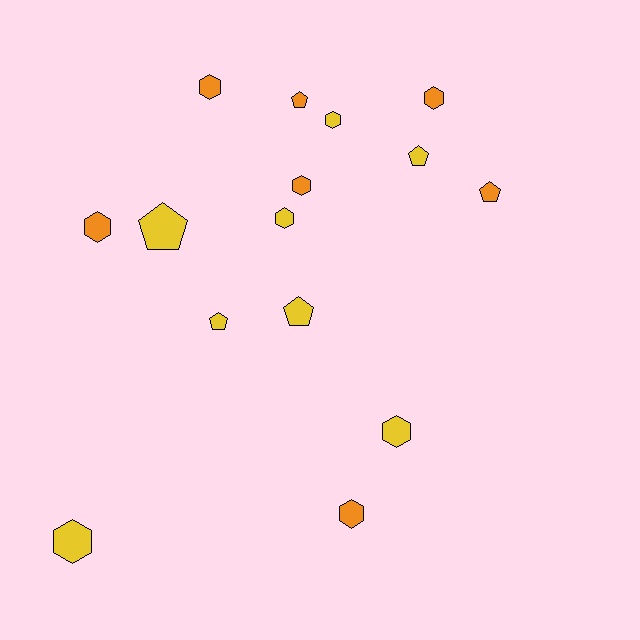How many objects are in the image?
There are 15 objects.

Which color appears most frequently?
Yellow, with 8 objects.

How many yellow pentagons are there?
There are 4 yellow pentagons.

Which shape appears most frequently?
Hexagon, with 9 objects.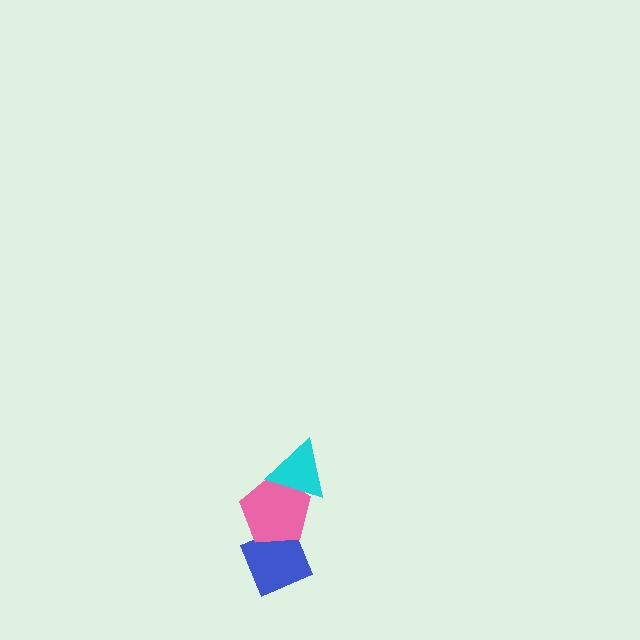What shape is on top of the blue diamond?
The pink pentagon is on top of the blue diamond.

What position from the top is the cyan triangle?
The cyan triangle is 1st from the top.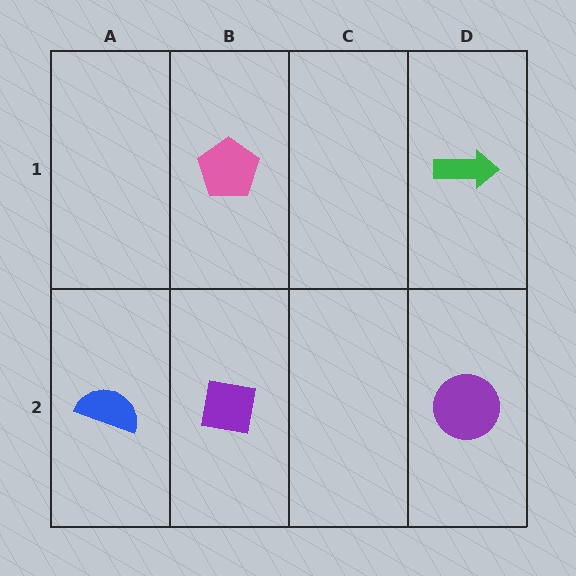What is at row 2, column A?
A blue semicircle.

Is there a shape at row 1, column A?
No, that cell is empty.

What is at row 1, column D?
A green arrow.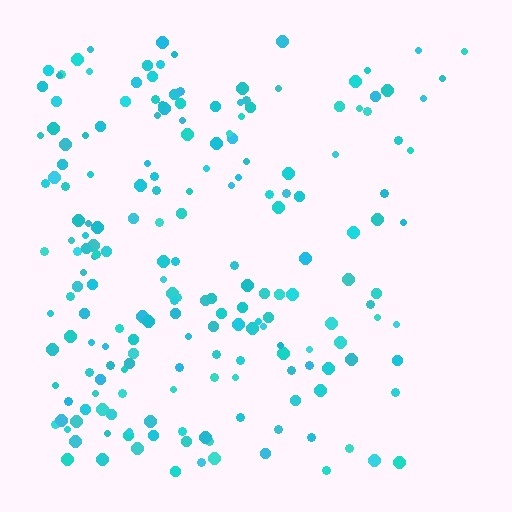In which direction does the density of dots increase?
From right to left, with the left side densest.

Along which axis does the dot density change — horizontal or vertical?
Horizontal.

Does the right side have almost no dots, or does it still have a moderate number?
Still a moderate number, just noticeably fewer than the left.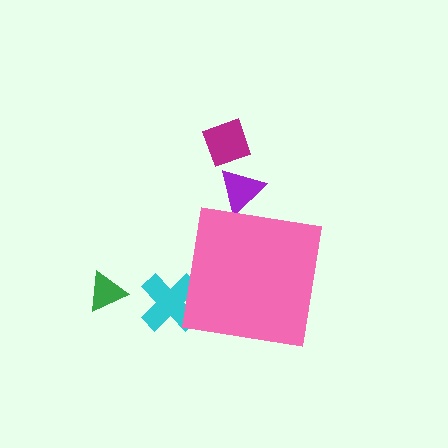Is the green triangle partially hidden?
No, the green triangle is fully visible.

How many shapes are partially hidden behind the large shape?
2 shapes are partially hidden.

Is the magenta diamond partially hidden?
No, the magenta diamond is fully visible.